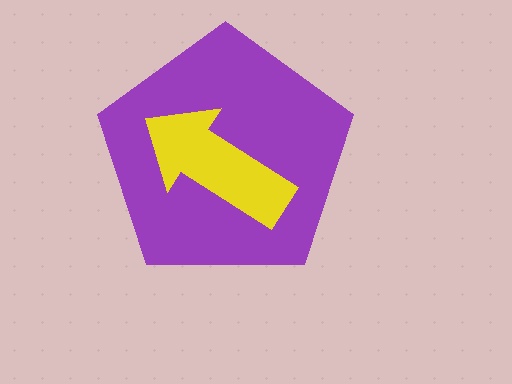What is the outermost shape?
The purple pentagon.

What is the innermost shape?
The yellow arrow.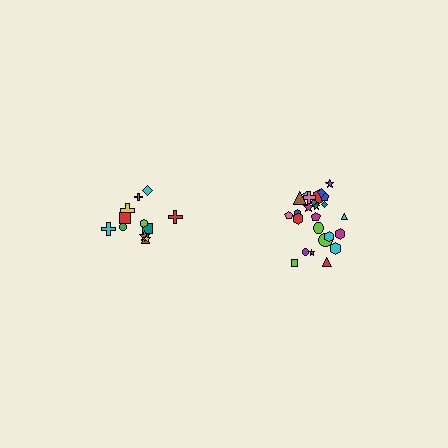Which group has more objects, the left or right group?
The right group.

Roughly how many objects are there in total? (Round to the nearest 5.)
Roughly 35 objects in total.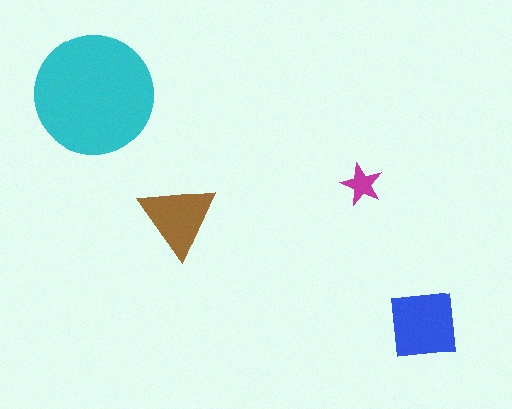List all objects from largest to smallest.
The cyan circle, the blue square, the brown triangle, the magenta star.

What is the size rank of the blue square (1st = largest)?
2nd.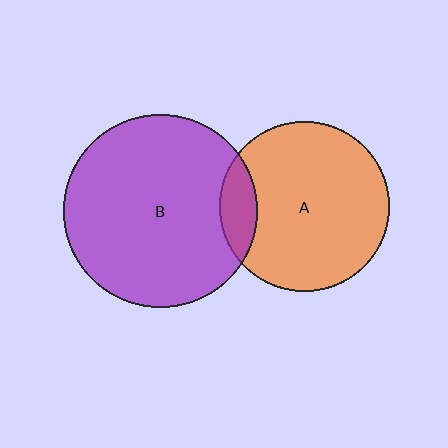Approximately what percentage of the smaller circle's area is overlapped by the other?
Approximately 10%.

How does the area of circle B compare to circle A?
Approximately 1.3 times.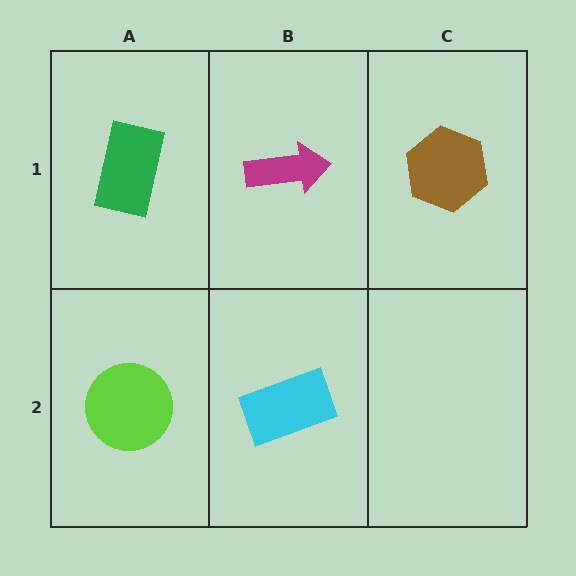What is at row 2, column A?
A lime circle.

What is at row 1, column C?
A brown hexagon.